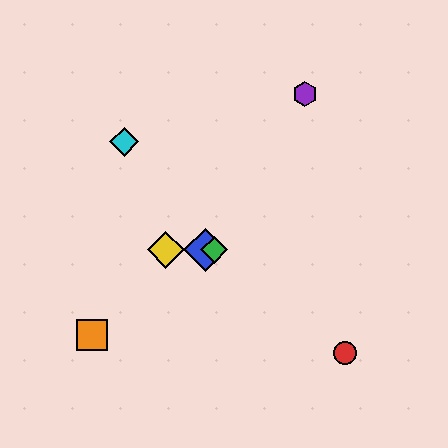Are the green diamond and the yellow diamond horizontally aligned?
Yes, both are at y≈250.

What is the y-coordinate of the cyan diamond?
The cyan diamond is at y≈142.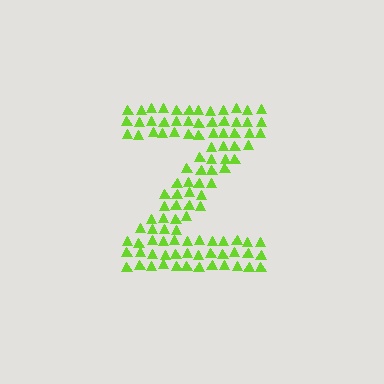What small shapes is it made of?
It is made of small triangles.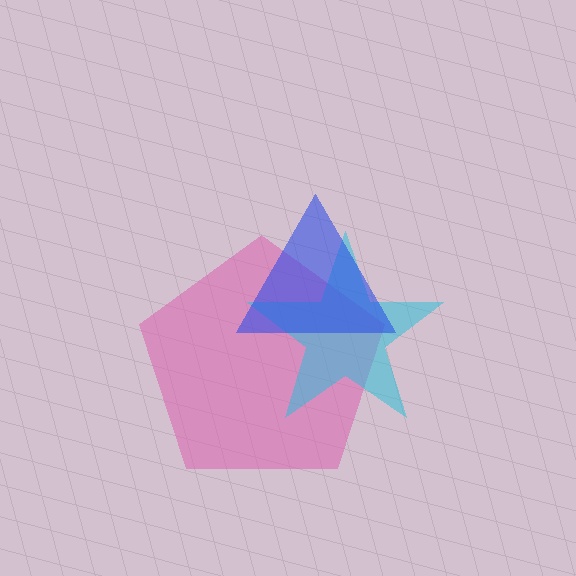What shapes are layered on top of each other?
The layered shapes are: a pink pentagon, a cyan star, a blue triangle.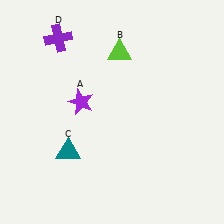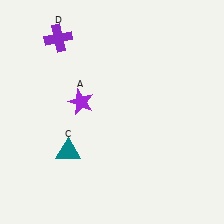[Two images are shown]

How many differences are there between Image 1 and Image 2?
There is 1 difference between the two images.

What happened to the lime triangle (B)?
The lime triangle (B) was removed in Image 2. It was in the top-right area of Image 1.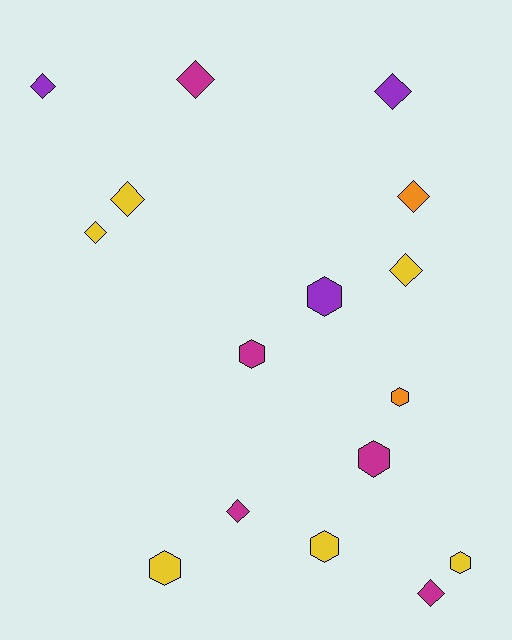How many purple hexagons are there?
There is 1 purple hexagon.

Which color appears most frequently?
Yellow, with 6 objects.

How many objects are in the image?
There are 16 objects.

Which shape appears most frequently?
Diamond, with 9 objects.